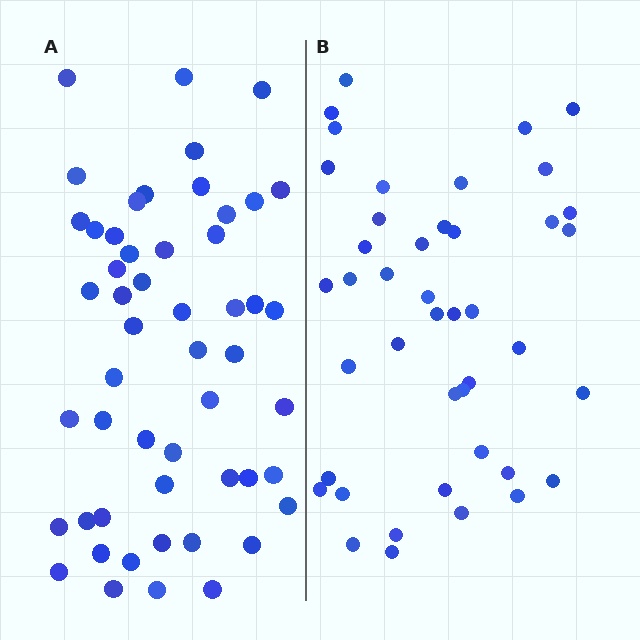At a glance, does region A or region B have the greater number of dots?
Region A (the left region) has more dots.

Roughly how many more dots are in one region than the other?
Region A has roughly 8 or so more dots than region B.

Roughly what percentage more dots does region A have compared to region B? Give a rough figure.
About 20% more.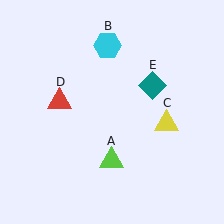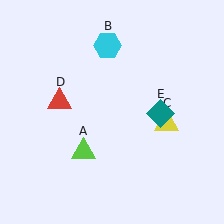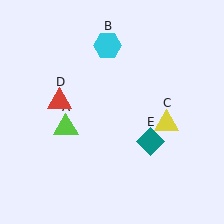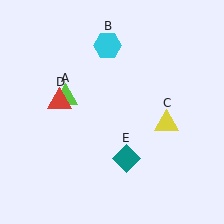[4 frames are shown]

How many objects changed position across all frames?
2 objects changed position: lime triangle (object A), teal diamond (object E).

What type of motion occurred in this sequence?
The lime triangle (object A), teal diamond (object E) rotated clockwise around the center of the scene.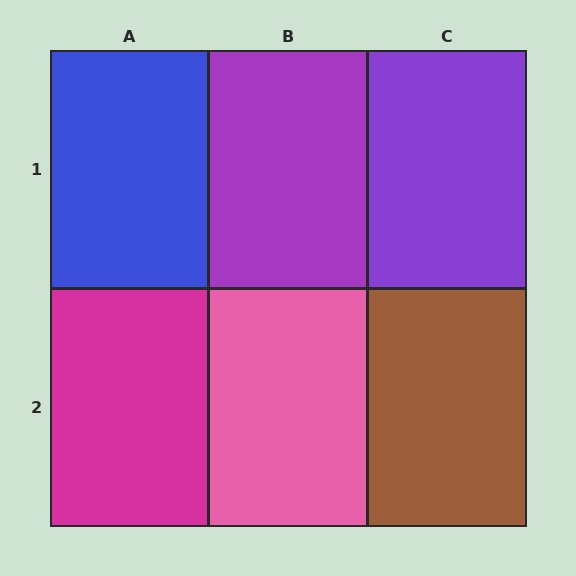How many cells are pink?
1 cell is pink.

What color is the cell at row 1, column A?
Blue.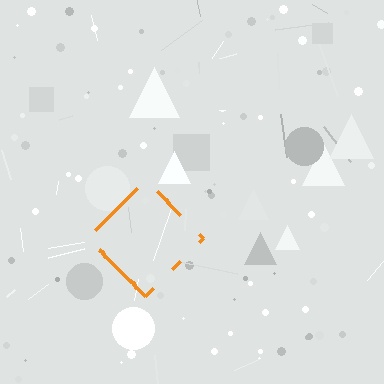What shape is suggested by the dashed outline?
The dashed outline suggests a diamond.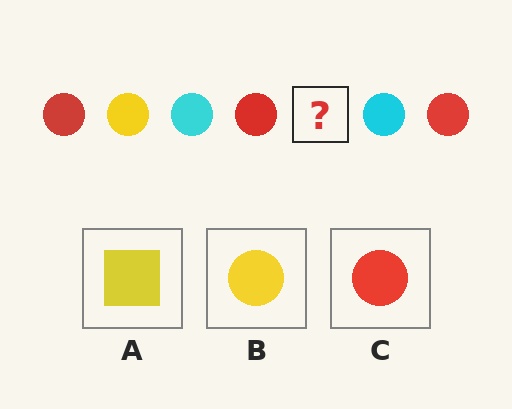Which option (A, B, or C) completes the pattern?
B.